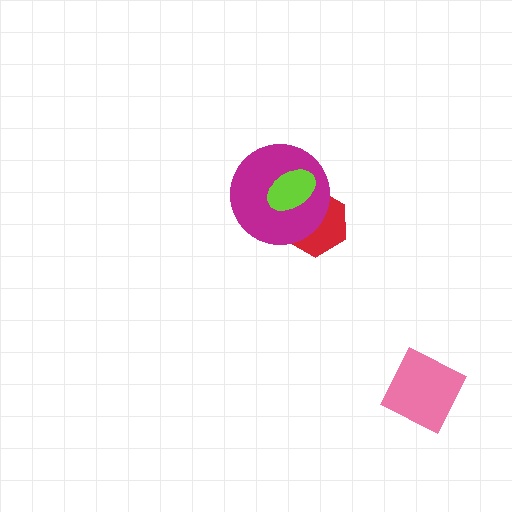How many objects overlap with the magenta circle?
2 objects overlap with the magenta circle.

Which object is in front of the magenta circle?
The lime ellipse is in front of the magenta circle.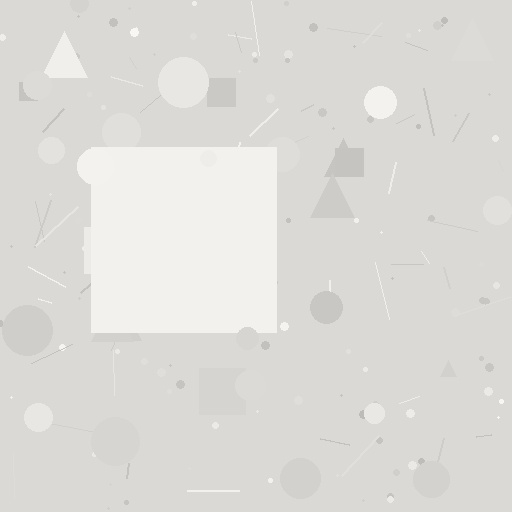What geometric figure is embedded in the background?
A square is embedded in the background.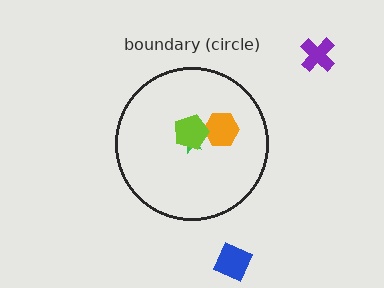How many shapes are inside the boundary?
3 inside, 2 outside.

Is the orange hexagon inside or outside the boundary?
Inside.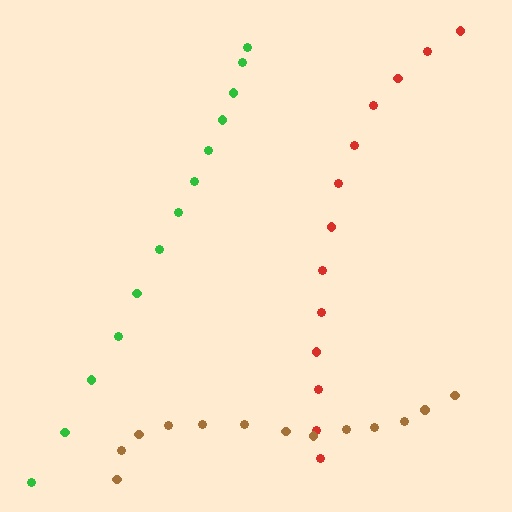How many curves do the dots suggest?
There are 3 distinct paths.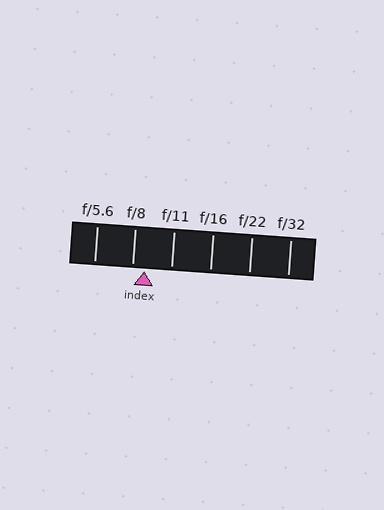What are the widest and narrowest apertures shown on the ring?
The widest aperture shown is f/5.6 and the narrowest is f/32.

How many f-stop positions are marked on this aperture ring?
There are 6 f-stop positions marked.